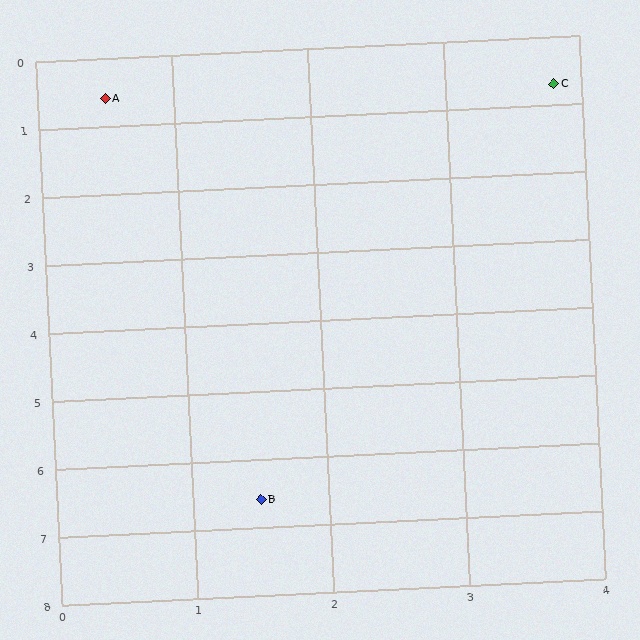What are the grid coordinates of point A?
Point A is at approximately (0.5, 0.6).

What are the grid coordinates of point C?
Point C is at approximately (3.8, 0.7).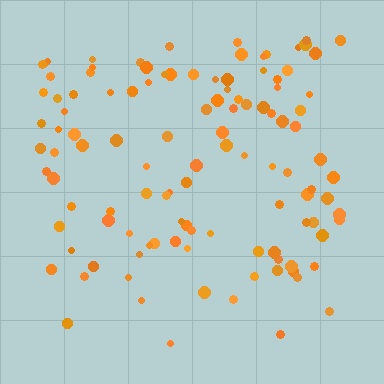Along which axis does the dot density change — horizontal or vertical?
Vertical.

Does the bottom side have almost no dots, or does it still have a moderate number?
Still a moderate number, just noticeably fewer than the top.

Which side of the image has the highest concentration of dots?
The top.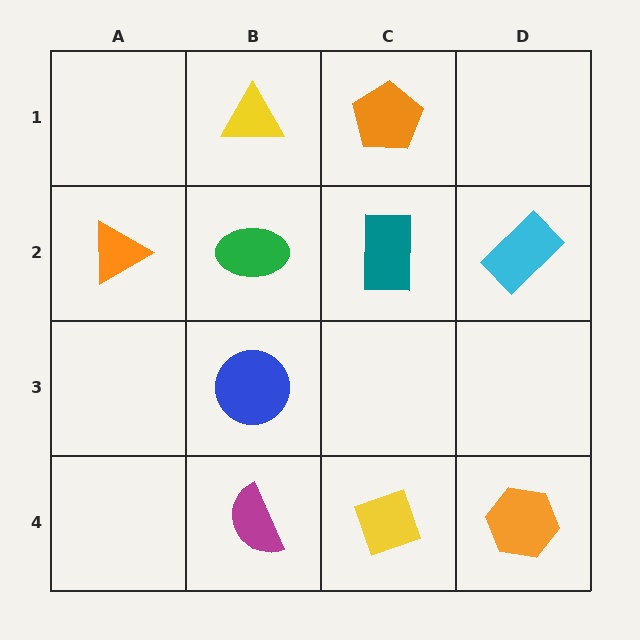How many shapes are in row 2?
4 shapes.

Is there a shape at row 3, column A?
No, that cell is empty.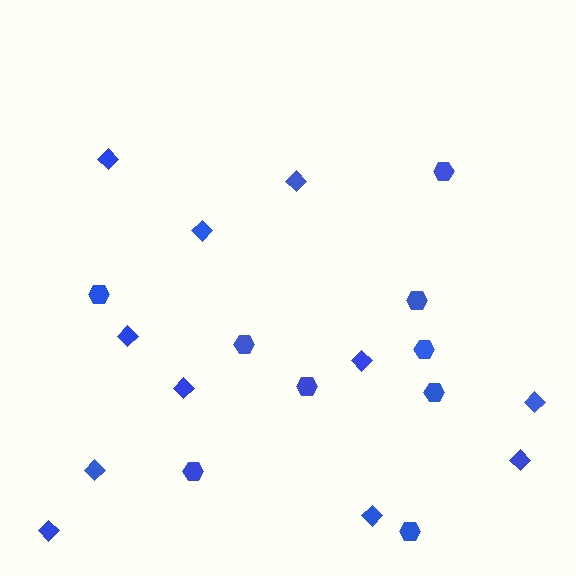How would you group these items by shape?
There are 2 groups: one group of diamonds (11) and one group of hexagons (9).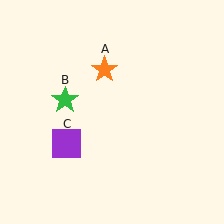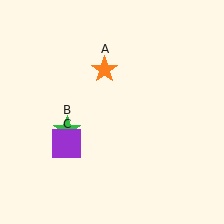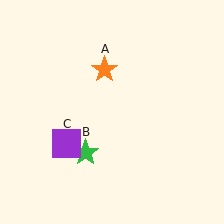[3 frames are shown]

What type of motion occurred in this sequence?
The green star (object B) rotated counterclockwise around the center of the scene.